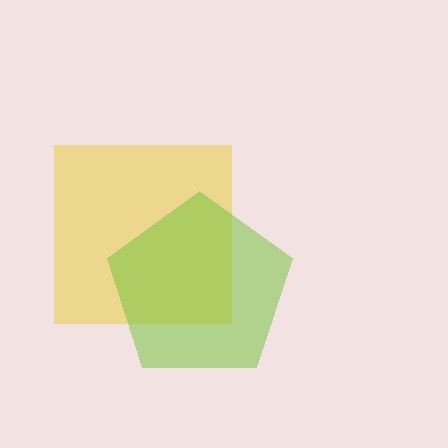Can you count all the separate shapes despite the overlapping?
Yes, there are 2 separate shapes.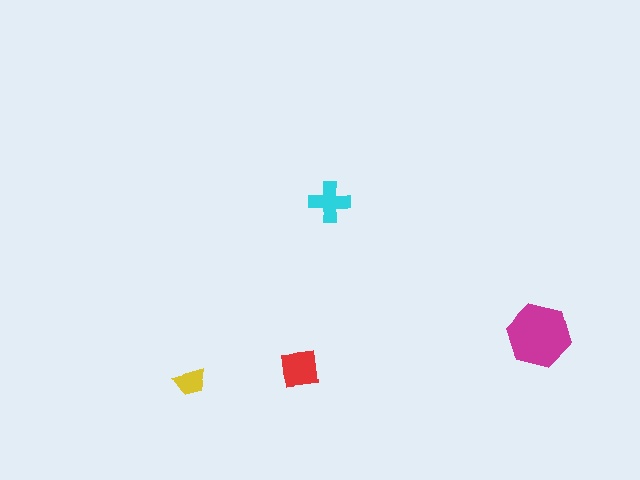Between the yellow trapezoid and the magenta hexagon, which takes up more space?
The magenta hexagon.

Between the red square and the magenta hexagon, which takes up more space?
The magenta hexagon.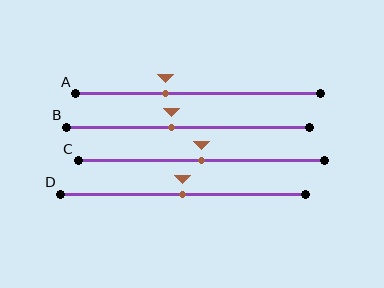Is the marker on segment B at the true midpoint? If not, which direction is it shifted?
No, the marker on segment B is shifted to the left by about 7% of the segment length.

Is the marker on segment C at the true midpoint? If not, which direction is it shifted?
Yes, the marker on segment C is at the true midpoint.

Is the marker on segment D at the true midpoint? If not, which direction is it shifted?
Yes, the marker on segment D is at the true midpoint.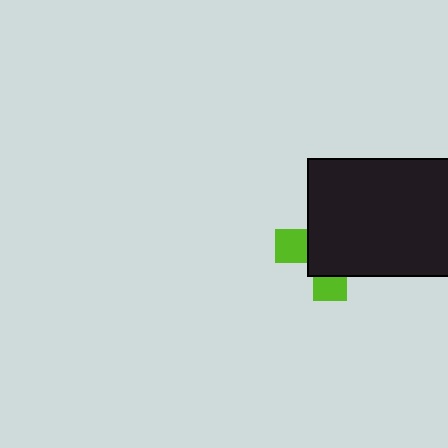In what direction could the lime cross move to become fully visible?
The lime cross could move toward the lower-left. That would shift it out from behind the black rectangle entirely.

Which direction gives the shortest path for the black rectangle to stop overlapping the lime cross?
Moving toward the upper-right gives the shortest separation.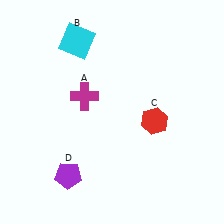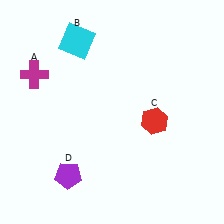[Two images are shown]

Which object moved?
The magenta cross (A) moved left.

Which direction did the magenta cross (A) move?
The magenta cross (A) moved left.